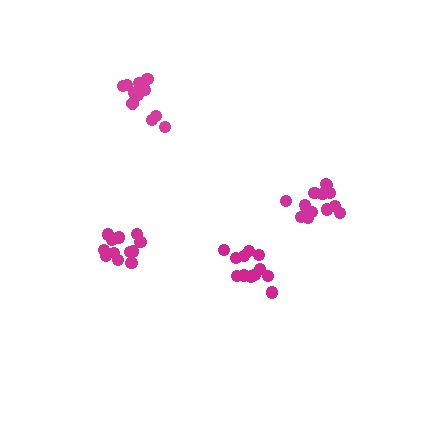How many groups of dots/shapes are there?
There are 4 groups.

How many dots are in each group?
Group 1: 12 dots, Group 2: 11 dots, Group 3: 14 dots, Group 4: 12 dots (49 total).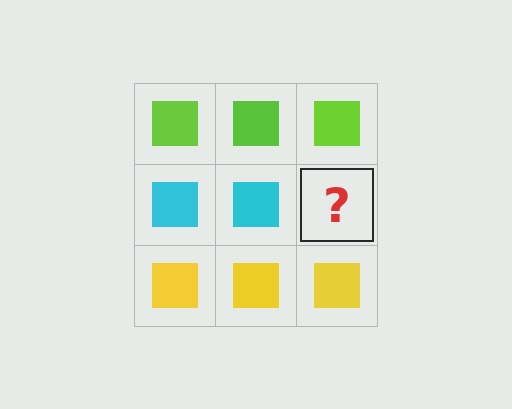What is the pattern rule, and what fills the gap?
The rule is that each row has a consistent color. The gap should be filled with a cyan square.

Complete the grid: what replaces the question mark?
The question mark should be replaced with a cyan square.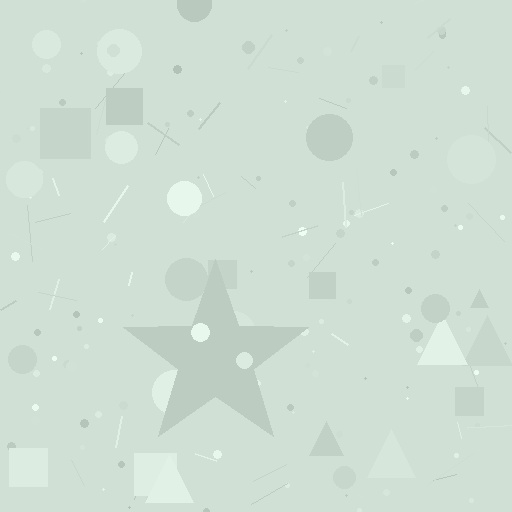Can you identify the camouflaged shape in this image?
The camouflaged shape is a star.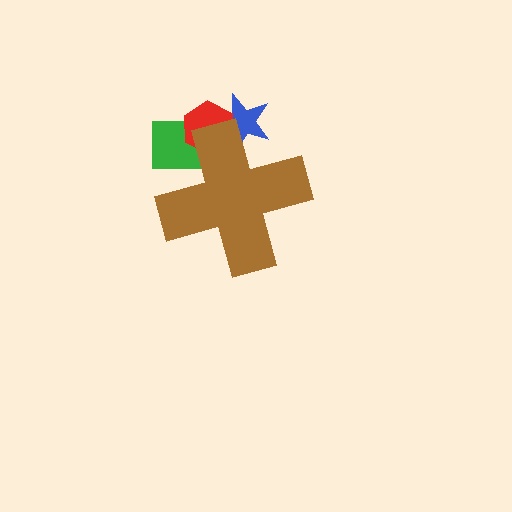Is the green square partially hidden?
Yes, the green square is partially hidden behind the brown cross.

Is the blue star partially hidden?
Yes, the blue star is partially hidden behind the brown cross.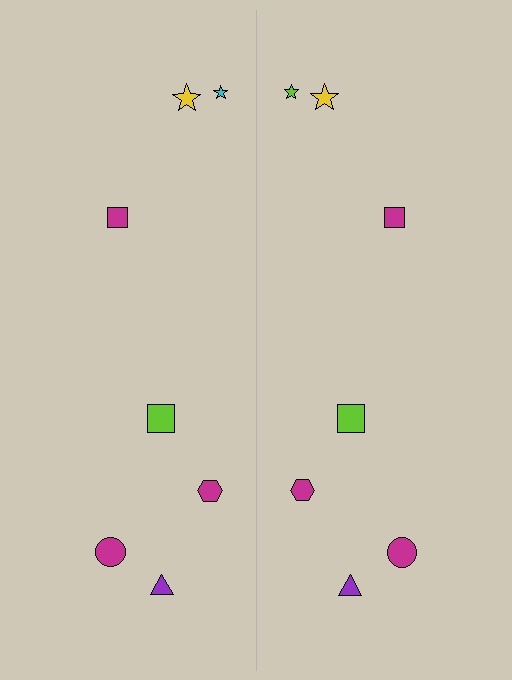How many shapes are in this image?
There are 14 shapes in this image.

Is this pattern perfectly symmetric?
No, the pattern is not perfectly symmetric. The lime star on the right side breaks the symmetry — its mirror counterpart is cyan.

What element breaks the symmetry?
The lime star on the right side breaks the symmetry — its mirror counterpart is cyan.